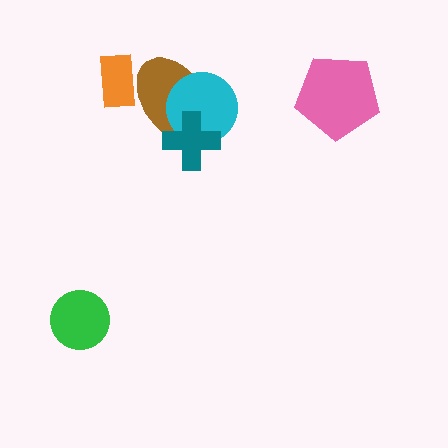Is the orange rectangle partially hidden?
Yes, it is partially covered by another shape.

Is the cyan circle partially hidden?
Yes, it is partially covered by another shape.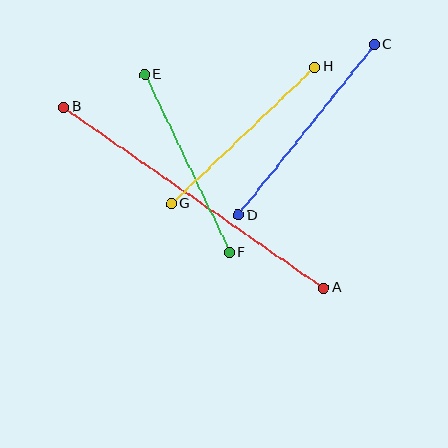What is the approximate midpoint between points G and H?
The midpoint is at approximately (243, 135) pixels.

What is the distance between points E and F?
The distance is approximately 197 pixels.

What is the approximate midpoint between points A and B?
The midpoint is at approximately (194, 198) pixels.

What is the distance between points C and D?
The distance is approximately 218 pixels.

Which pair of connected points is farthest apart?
Points A and B are farthest apart.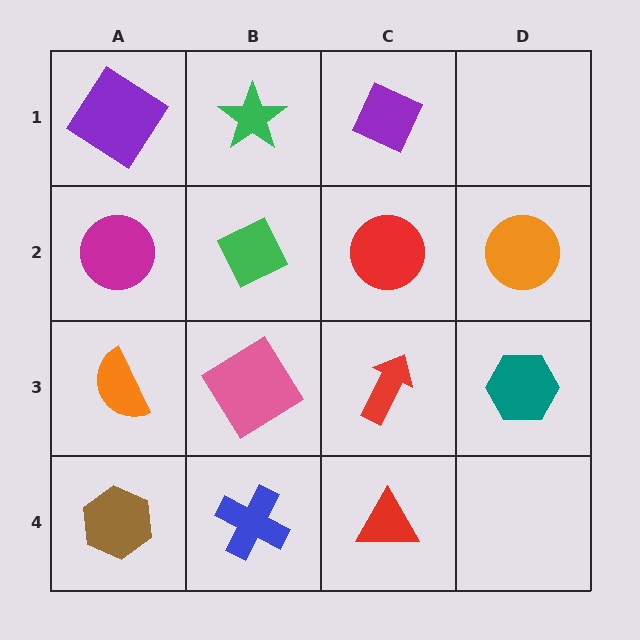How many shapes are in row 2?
4 shapes.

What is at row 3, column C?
A red arrow.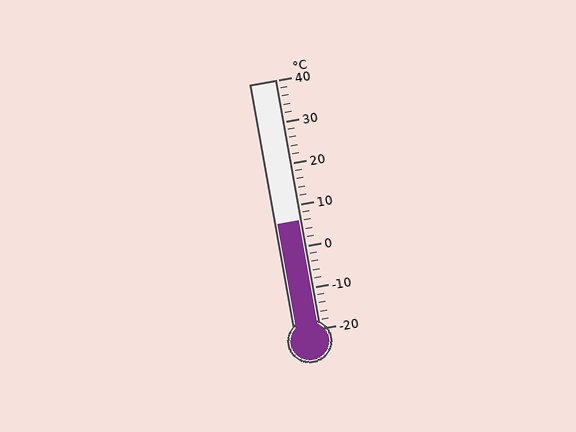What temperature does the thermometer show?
The thermometer shows approximately 6°C.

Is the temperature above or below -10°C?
The temperature is above -10°C.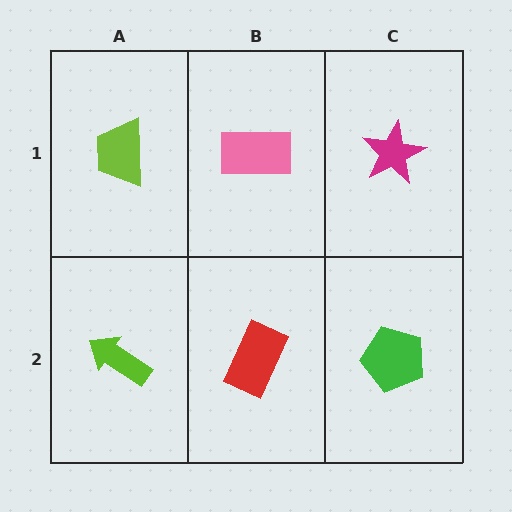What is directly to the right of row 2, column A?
A red rectangle.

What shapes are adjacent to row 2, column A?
A lime trapezoid (row 1, column A), a red rectangle (row 2, column B).